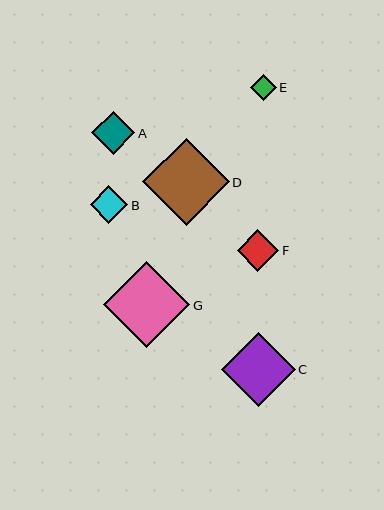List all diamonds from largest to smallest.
From largest to smallest: D, G, C, A, F, B, E.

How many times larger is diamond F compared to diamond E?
Diamond F is approximately 1.6 times the size of diamond E.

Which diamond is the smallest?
Diamond E is the smallest with a size of approximately 26 pixels.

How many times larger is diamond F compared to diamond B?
Diamond F is approximately 1.1 times the size of diamond B.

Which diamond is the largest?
Diamond D is the largest with a size of approximately 87 pixels.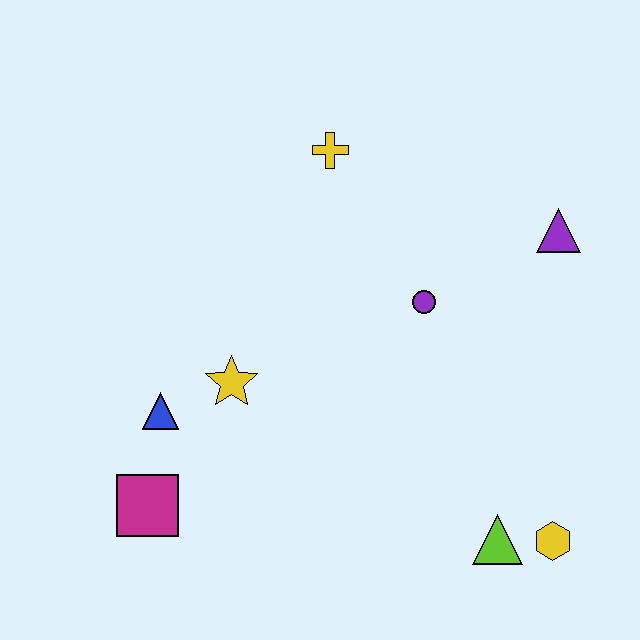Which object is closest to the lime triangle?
The yellow hexagon is closest to the lime triangle.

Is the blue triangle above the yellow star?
No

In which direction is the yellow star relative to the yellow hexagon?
The yellow star is to the left of the yellow hexagon.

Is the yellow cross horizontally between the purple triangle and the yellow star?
Yes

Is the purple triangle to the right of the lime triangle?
Yes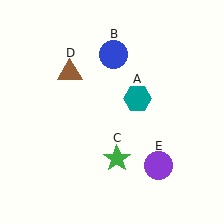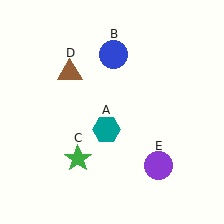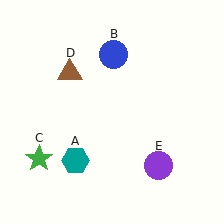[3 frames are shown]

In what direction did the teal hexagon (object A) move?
The teal hexagon (object A) moved down and to the left.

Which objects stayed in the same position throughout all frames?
Blue circle (object B) and brown triangle (object D) and purple circle (object E) remained stationary.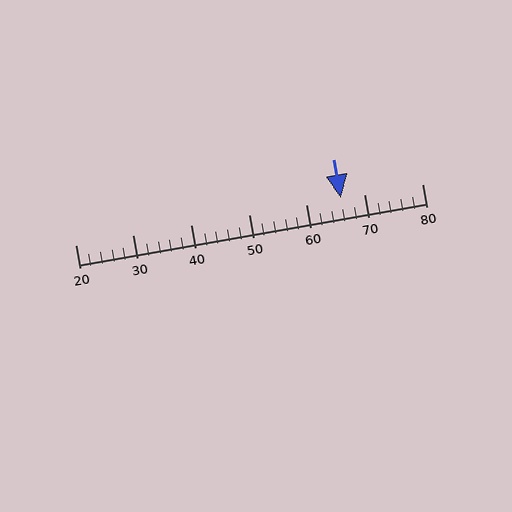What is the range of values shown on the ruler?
The ruler shows values from 20 to 80.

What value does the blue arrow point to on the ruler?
The blue arrow points to approximately 66.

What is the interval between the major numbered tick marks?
The major tick marks are spaced 10 units apart.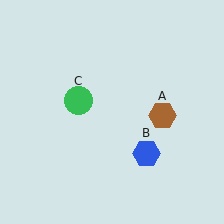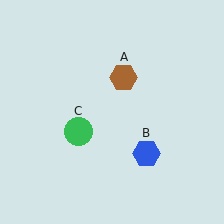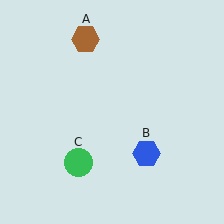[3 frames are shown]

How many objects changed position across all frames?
2 objects changed position: brown hexagon (object A), green circle (object C).